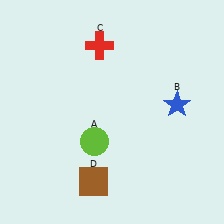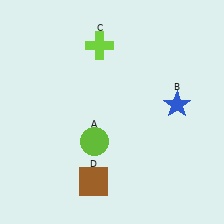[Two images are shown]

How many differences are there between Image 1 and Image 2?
There is 1 difference between the two images.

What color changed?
The cross (C) changed from red in Image 1 to lime in Image 2.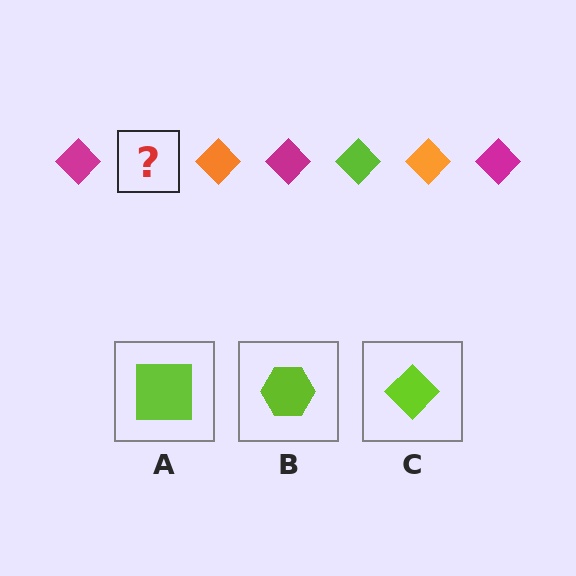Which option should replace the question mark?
Option C.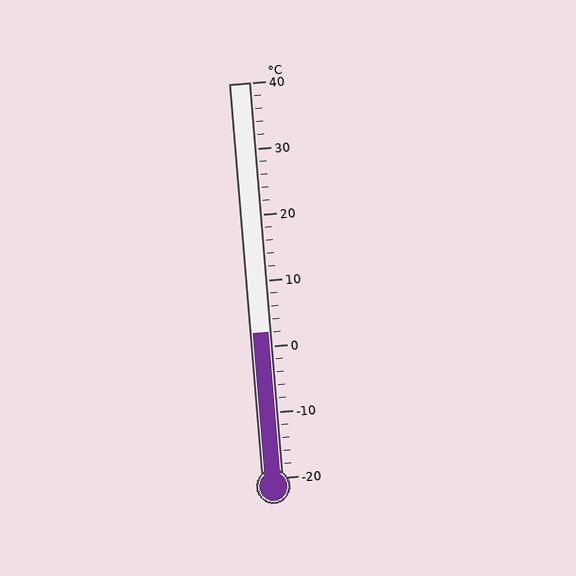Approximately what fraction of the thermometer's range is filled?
The thermometer is filled to approximately 35% of its range.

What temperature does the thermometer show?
The thermometer shows approximately 2°C.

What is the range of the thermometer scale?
The thermometer scale ranges from -20°C to 40°C.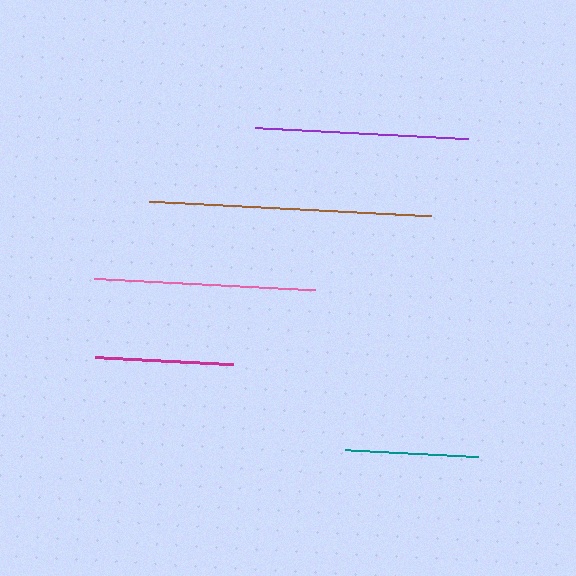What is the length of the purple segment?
The purple segment is approximately 213 pixels long.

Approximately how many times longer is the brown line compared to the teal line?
The brown line is approximately 2.1 times the length of the teal line.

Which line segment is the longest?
The brown line is the longest at approximately 282 pixels.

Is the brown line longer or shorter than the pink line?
The brown line is longer than the pink line.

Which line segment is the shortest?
The teal line is the shortest at approximately 133 pixels.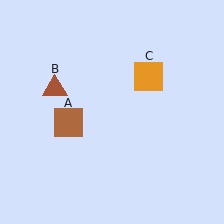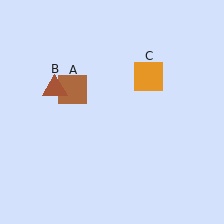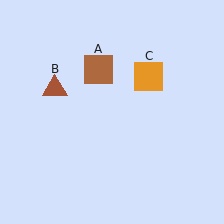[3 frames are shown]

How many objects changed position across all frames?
1 object changed position: brown square (object A).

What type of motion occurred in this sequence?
The brown square (object A) rotated clockwise around the center of the scene.